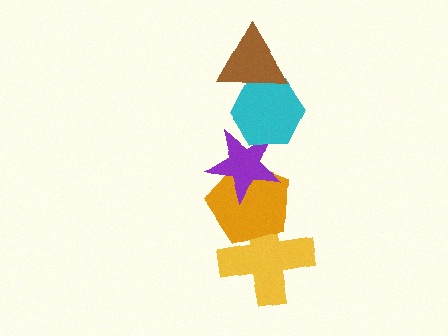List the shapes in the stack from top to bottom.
From top to bottom: the brown triangle, the cyan hexagon, the purple star, the orange pentagon, the yellow cross.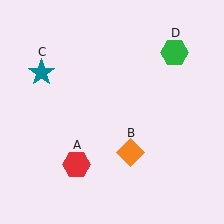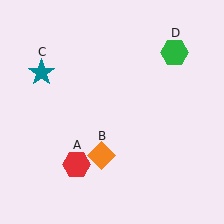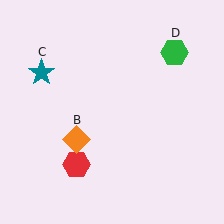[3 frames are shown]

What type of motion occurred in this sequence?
The orange diamond (object B) rotated clockwise around the center of the scene.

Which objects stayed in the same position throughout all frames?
Red hexagon (object A) and teal star (object C) and green hexagon (object D) remained stationary.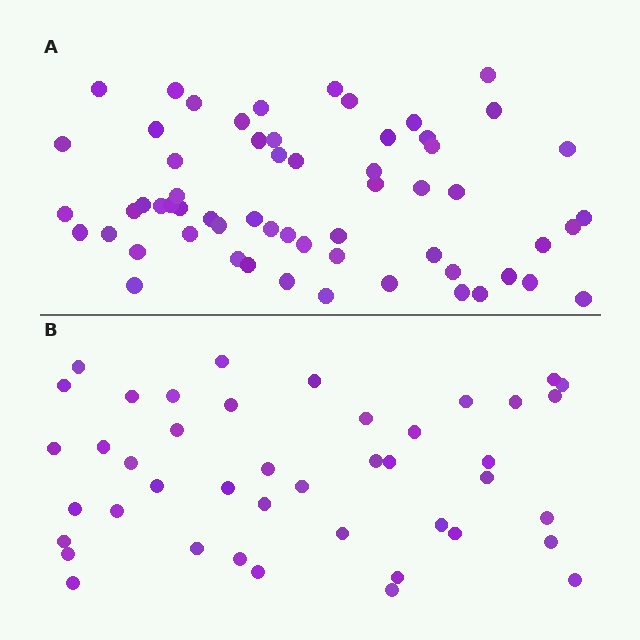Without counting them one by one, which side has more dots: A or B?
Region A (the top region) has more dots.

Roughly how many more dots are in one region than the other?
Region A has approximately 15 more dots than region B.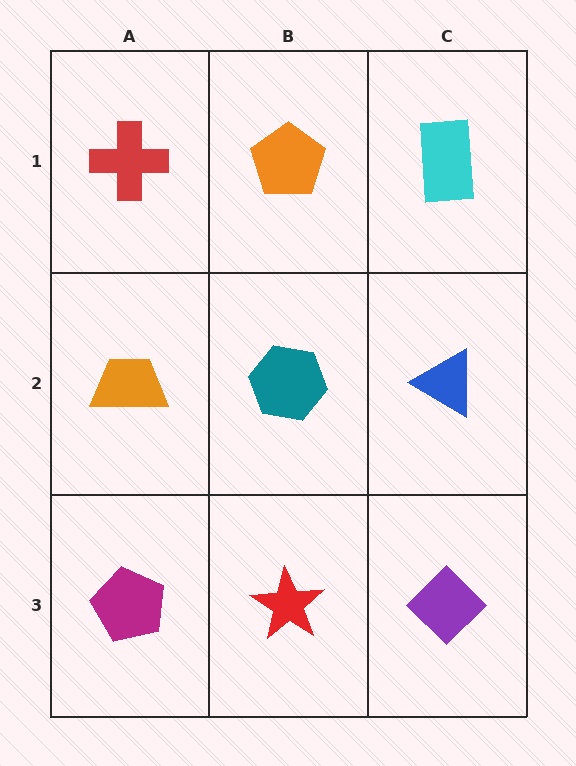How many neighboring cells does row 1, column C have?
2.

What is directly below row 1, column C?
A blue triangle.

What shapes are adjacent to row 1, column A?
An orange trapezoid (row 2, column A), an orange pentagon (row 1, column B).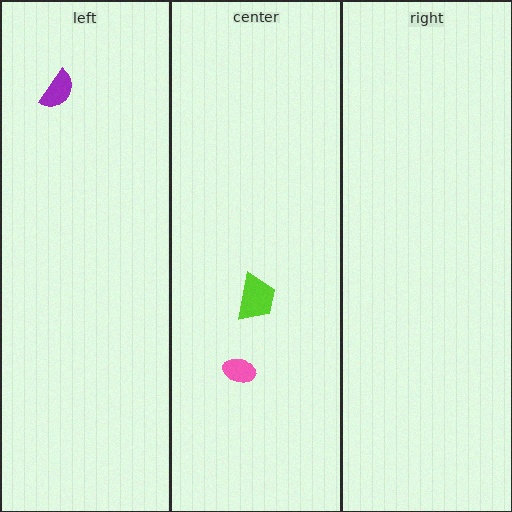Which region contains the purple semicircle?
The left region.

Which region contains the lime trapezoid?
The center region.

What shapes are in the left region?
The purple semicircle.